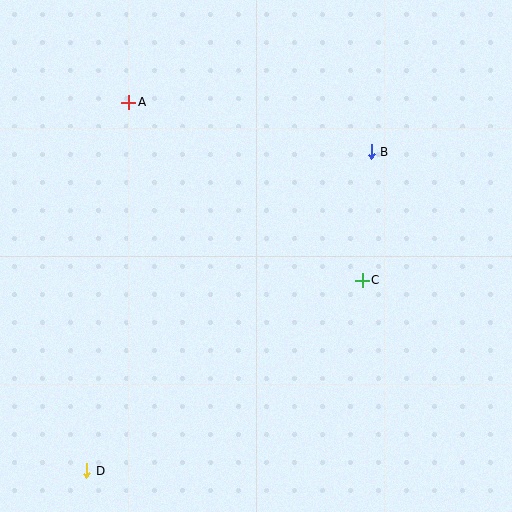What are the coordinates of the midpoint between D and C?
The midpoint between D and C is at (225, 375).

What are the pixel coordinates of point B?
Point B is at (371, 152).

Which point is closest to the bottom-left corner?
Point D is closest to the bottom-left corner.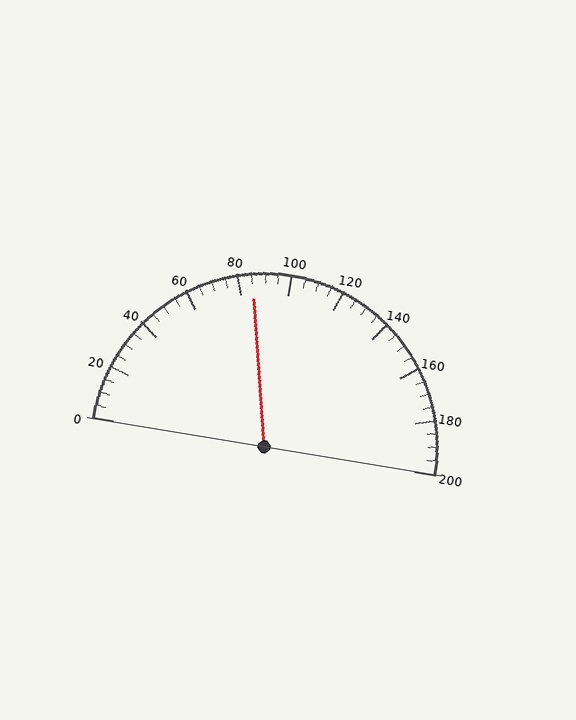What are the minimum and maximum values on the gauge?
The gauge ranges from 0 to 200.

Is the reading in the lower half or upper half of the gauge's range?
The reading is in the lower half of the range (0 to 200).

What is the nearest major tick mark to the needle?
The nearest major tick mark is 80.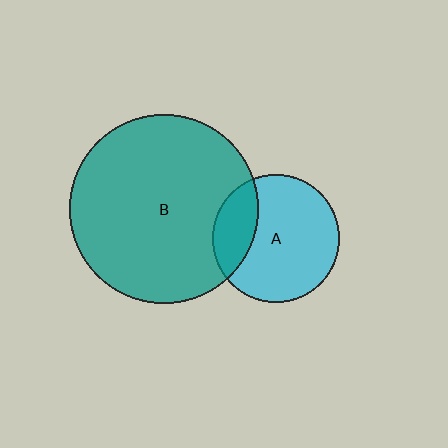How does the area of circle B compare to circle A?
Approximately 2.2 times.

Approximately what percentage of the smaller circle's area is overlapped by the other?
Approximately 25%.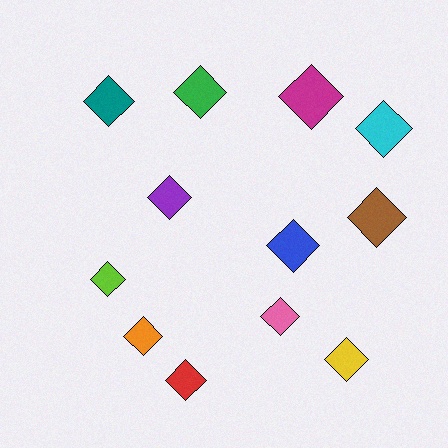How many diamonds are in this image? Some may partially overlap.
There are 12 diamonds.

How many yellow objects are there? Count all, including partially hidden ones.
There is 1 yellow object.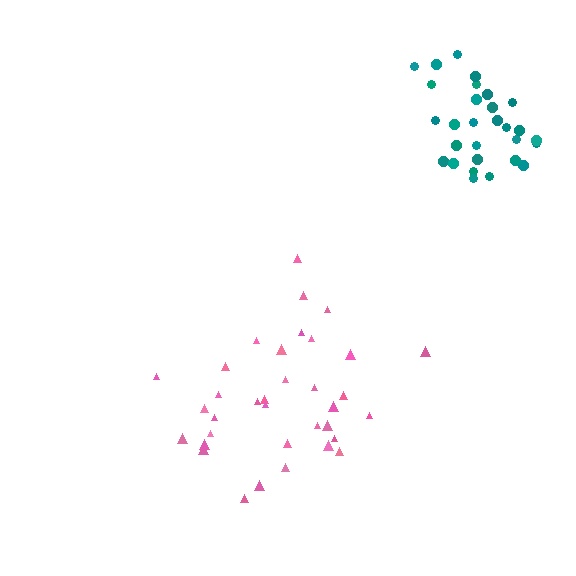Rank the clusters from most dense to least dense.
teal, pink.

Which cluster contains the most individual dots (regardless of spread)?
Pink (35).